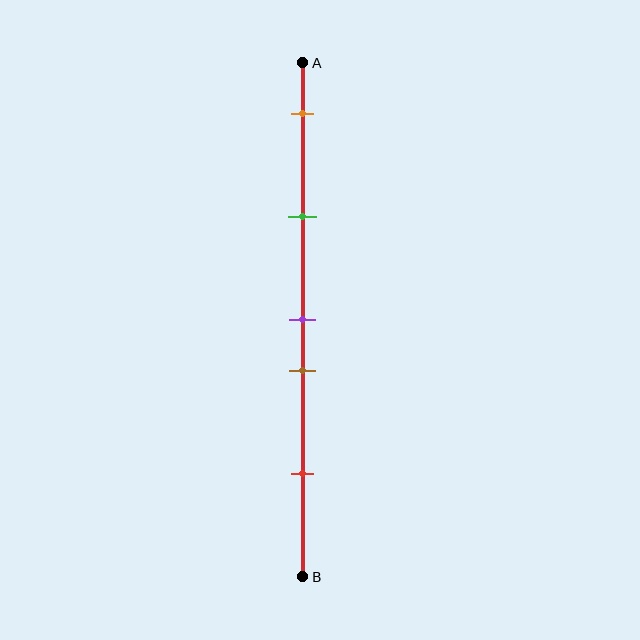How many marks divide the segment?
There are 5 marks dividing the segment.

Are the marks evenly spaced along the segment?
No, the marks are not evenly spaced.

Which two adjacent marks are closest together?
The purple and brown marks are the closest adjacent pair.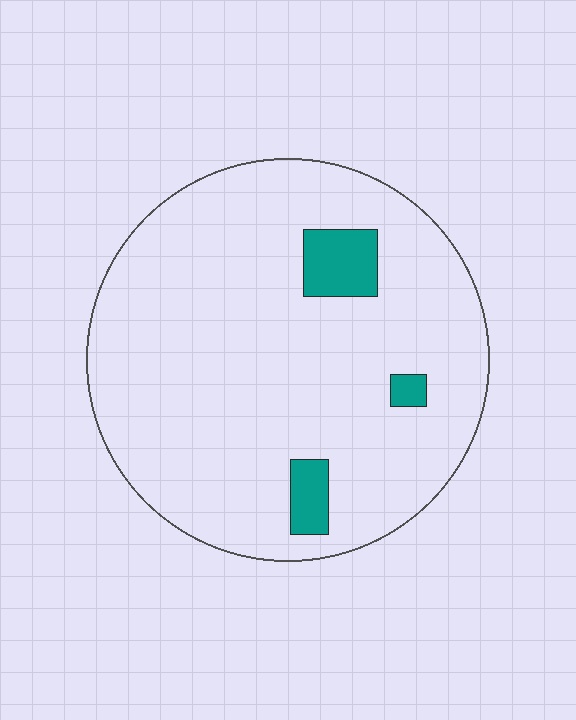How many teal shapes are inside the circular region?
3.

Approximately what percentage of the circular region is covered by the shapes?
Approximately 5%.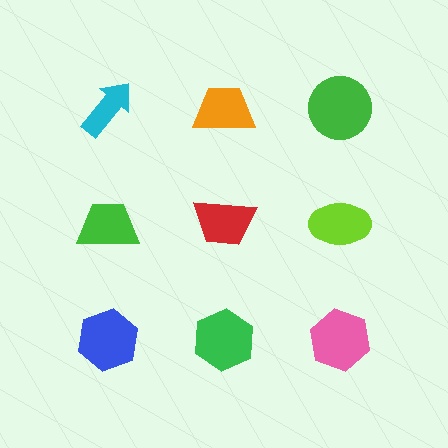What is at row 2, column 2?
A red trapezoid.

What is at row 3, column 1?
A blue hexagon.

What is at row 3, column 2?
A green hexagon.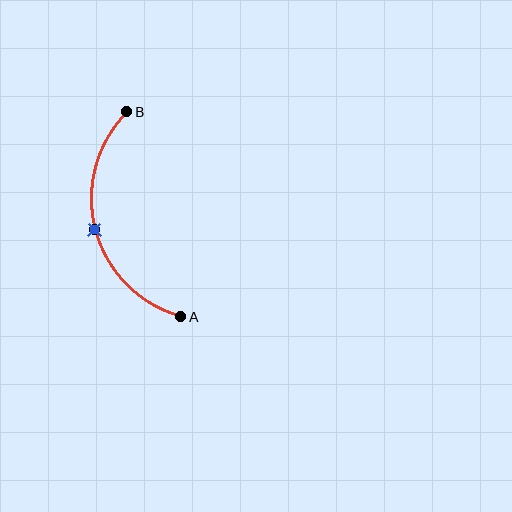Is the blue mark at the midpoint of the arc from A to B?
Yes. The blue mark lies on the arc at equal arc-length from both A and B — it is the arc midpoint.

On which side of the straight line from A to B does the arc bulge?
The arc bulges to the left of the straight line connecting A and B.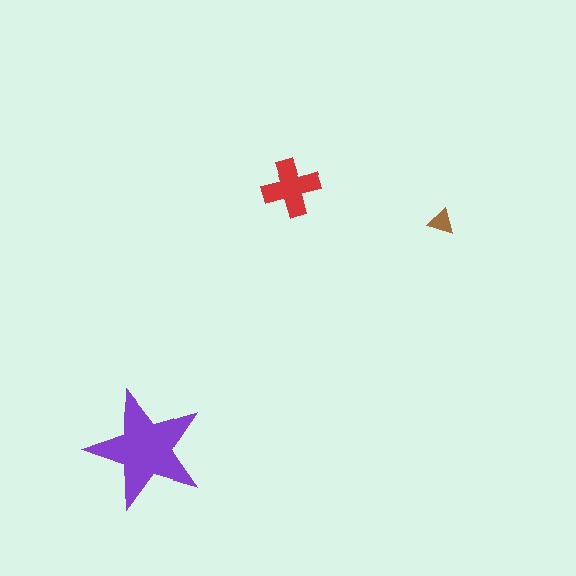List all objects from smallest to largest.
The brown triangle, the red cross, the purple star.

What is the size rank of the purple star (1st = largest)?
1st.